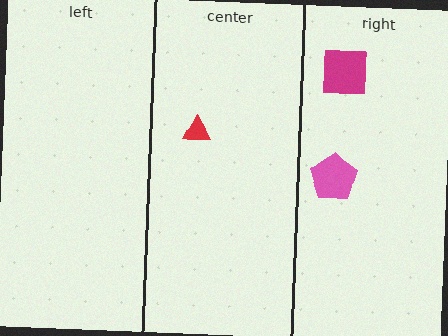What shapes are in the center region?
The red triangle.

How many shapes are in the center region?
1.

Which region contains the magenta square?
The right region.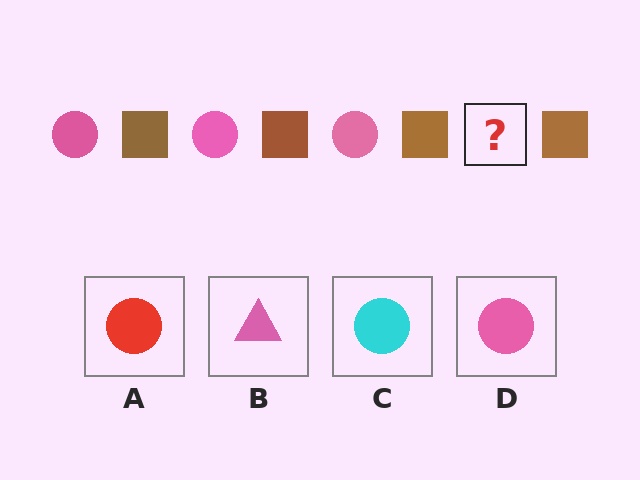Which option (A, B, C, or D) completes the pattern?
D.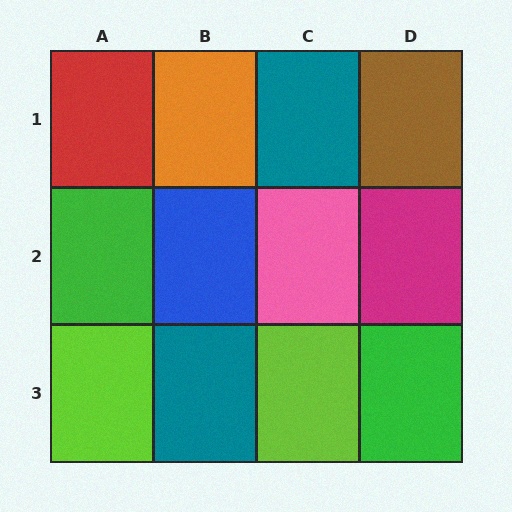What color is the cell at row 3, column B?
Teal.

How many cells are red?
1 cell is red.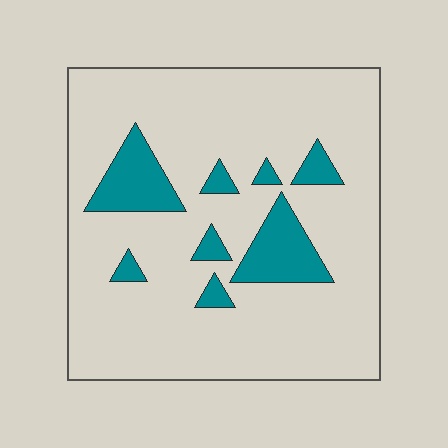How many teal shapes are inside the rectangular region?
8.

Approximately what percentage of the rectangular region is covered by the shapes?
Approximately 15%.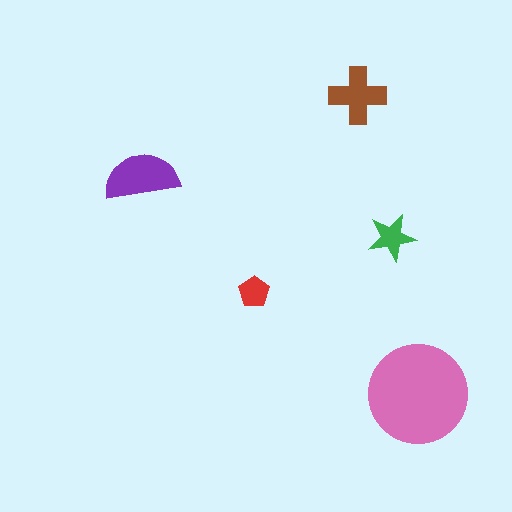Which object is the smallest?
The red pentagon.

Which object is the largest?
The pink circle.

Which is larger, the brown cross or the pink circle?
The pink circle.